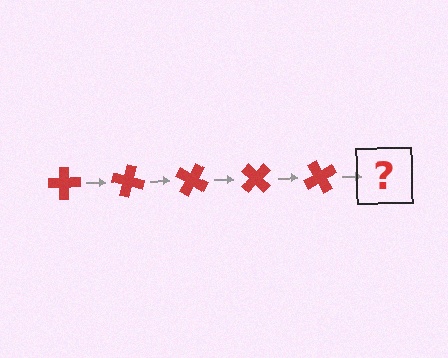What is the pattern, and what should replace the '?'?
The pattern is that the cross rotates 15 degrees each step. The '?' should be a red cross rotated 75 degrees.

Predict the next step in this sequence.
The next step is a red cross rotated 75 degrees.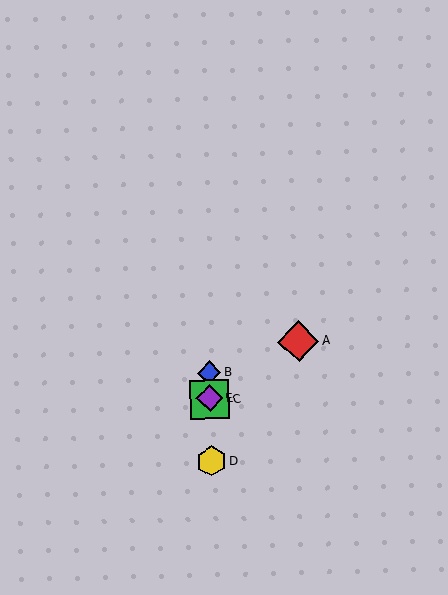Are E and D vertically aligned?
Yes, both are at x≈210.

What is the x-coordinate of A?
Object A is at x≈298.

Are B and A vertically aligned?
No, B is at x≈209 and A is at x≈298.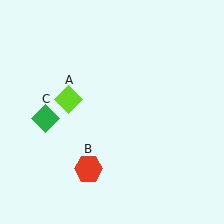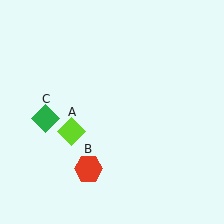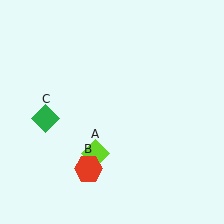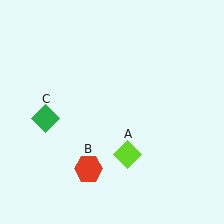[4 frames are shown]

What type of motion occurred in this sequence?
The lime diamond (object A) rotated counterclockwise around the center of the scene.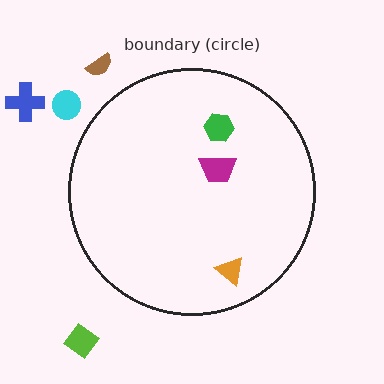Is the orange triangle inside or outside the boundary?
Inside.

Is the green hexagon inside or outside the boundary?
Inside.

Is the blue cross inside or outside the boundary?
Outside.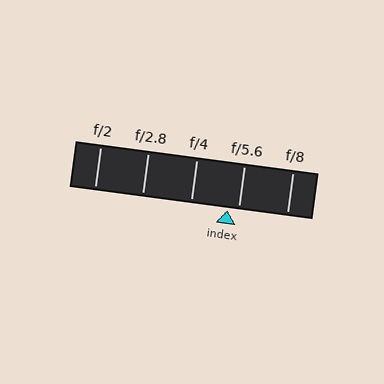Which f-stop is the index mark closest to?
The index mark is closest to f/5.6.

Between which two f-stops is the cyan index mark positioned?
The index mark is between f/4 and f/5.6.